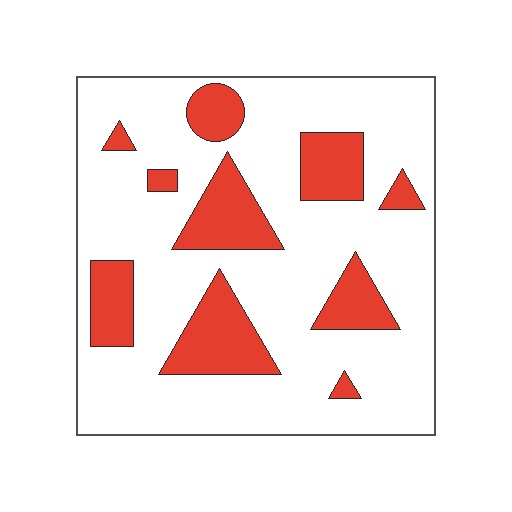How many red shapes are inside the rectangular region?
10.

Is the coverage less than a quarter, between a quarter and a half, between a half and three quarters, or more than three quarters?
Less than a quarter.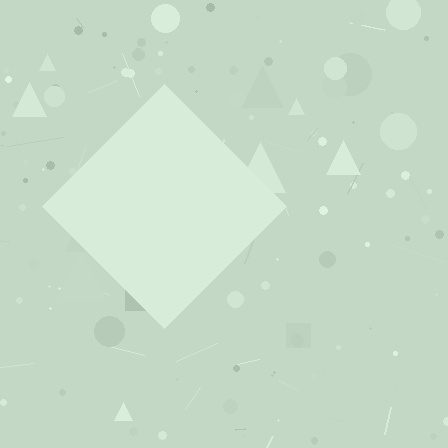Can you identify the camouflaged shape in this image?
The camouflaged shape is a diamond.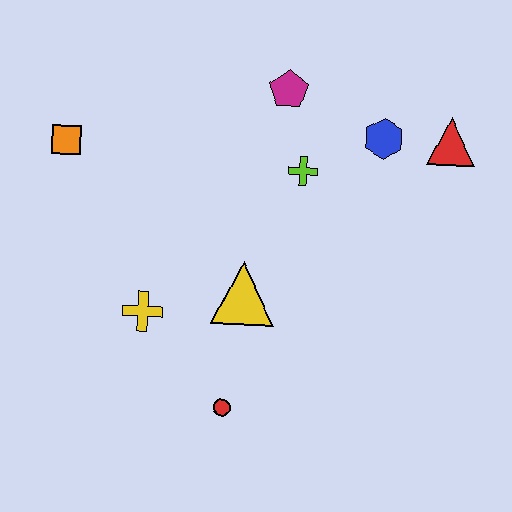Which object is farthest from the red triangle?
The orange square is farthest from the red triangle.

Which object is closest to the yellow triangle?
The yellow cross is closest to the yellow triangle.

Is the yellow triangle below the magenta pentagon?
Yes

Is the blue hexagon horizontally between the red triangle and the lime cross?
Yes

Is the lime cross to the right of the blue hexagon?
No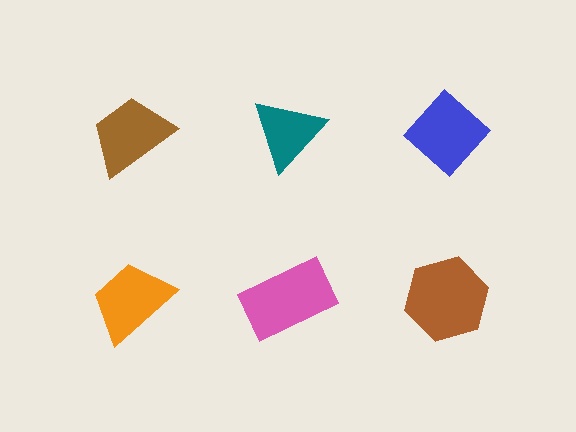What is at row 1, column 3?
A blue diamond.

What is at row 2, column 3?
A brown hexagon.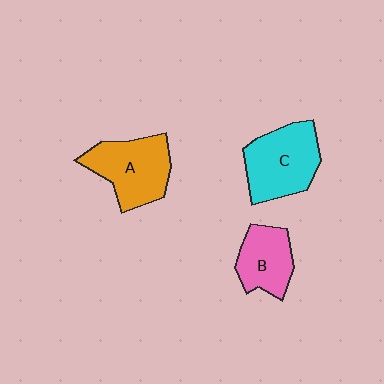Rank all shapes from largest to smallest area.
From largest to smallest: C (cyan), A (orange), B (pink).